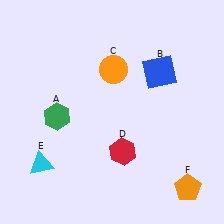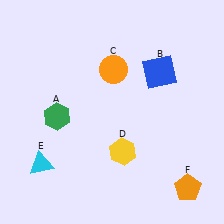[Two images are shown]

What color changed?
The hexagon (D) changed from red in Image 1 to yellow in Image 2.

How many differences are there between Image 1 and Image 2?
There is 1 difference between the two images.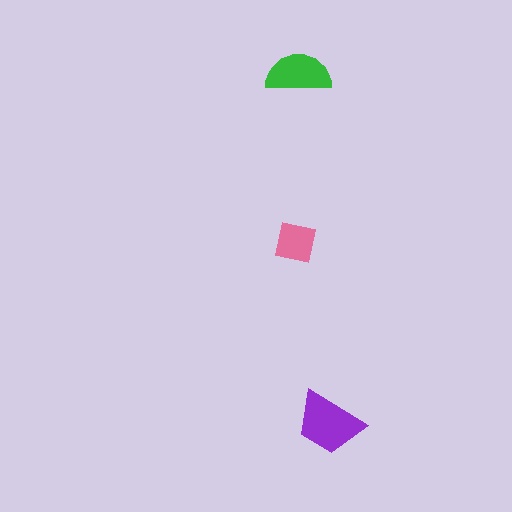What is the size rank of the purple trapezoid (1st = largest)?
1st.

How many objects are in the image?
There are 3 objects in the image.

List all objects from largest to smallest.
The purple trapezoid, the green semicircle, the pink square.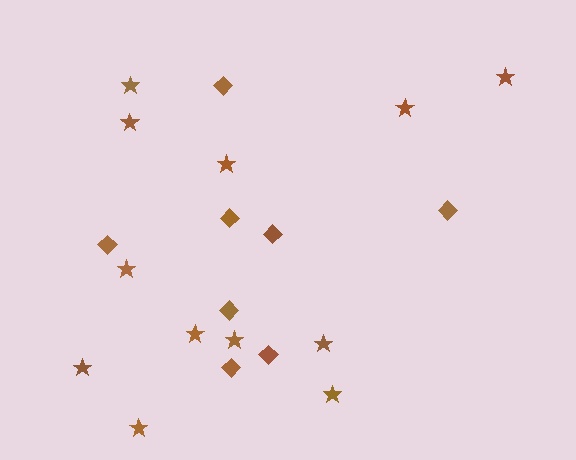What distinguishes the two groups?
There are 2 groups: one group of stars (12) and one group of diamonds (8).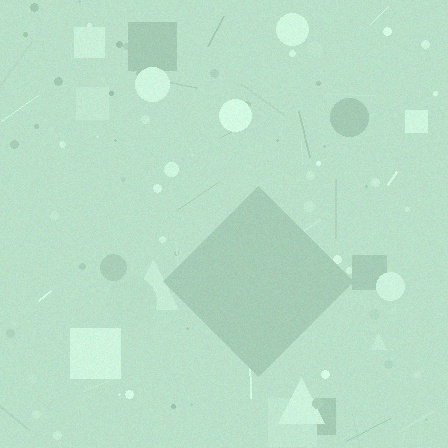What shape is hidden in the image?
A diamond is hidden in the image.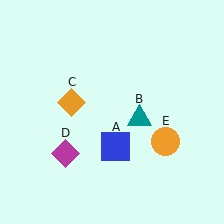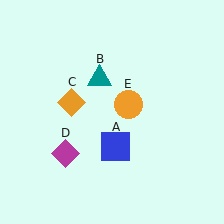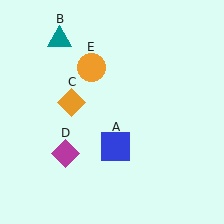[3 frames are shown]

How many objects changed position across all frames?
2 objects changed position: teal triangle (object B), orange circle (object E).